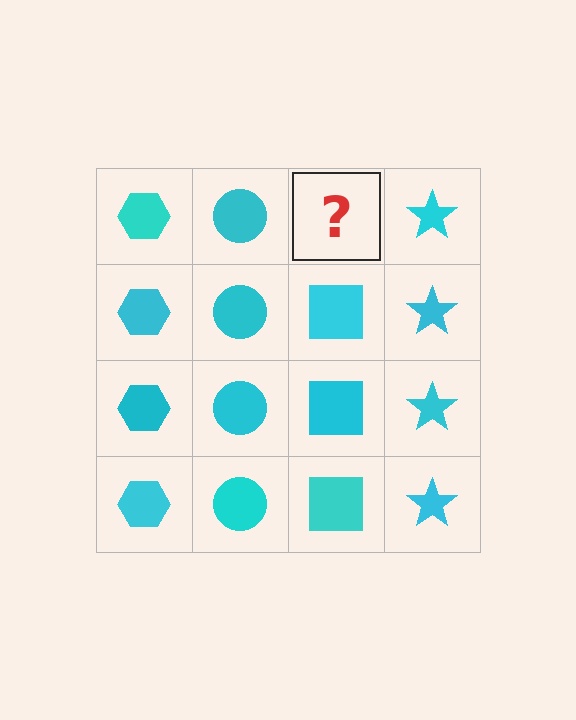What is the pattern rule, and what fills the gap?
The rule is that each column has a consistent shape. The gap should be filled with a cyan square.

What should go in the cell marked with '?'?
The missing cell should contain a cyan square.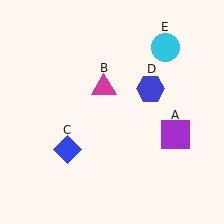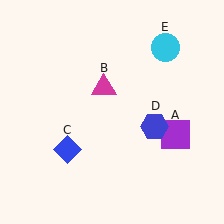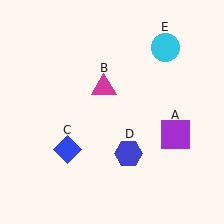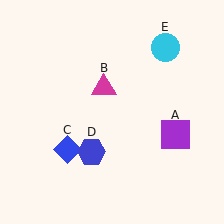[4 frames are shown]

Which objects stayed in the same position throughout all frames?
Purple square (object A) and magenta triangle (object B) and blue diamond (object C) and cyan circle (object E) remained stationary.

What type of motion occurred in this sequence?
The blue hexagon (object D) rotated clockwise around the center of the scene.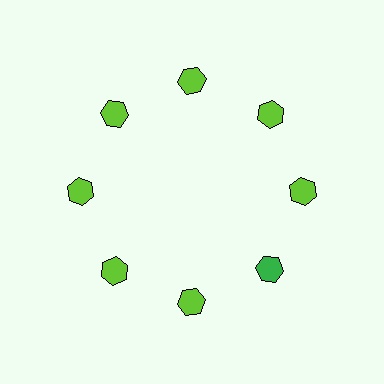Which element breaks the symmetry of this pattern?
The green hexagon at roughly the 4 o'clock position breaks the symmetry. All other shapes are lime hexagons.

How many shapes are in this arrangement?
There are 8 shapes arranged in a ring pattern.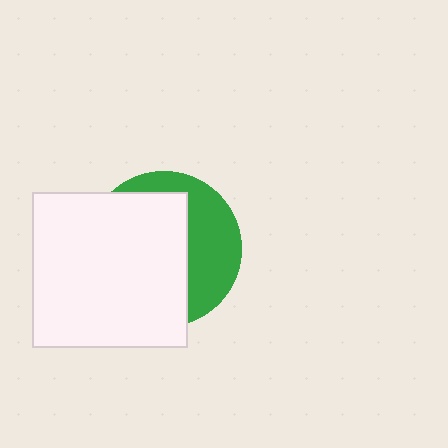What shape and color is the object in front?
The object in front is a white square.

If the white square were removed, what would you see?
You would see the complete green circle.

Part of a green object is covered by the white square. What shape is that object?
It is a circle.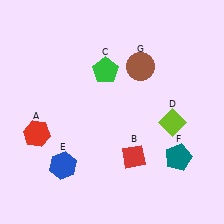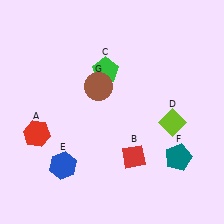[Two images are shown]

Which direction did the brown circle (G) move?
The brown circle (G) moved left.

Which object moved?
The brown circle (G) moved left.